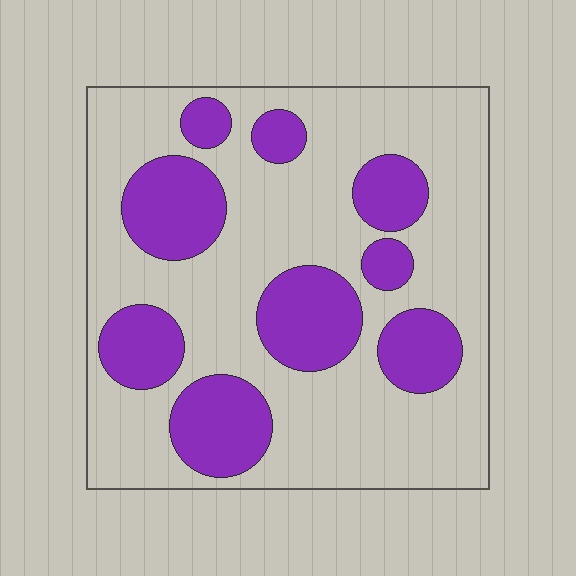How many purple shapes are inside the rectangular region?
9.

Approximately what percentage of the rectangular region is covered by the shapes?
Approximately 30%.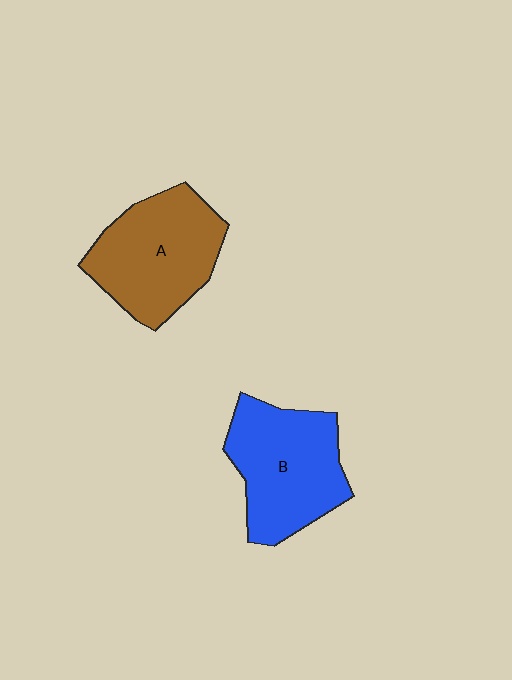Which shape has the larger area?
Shape A (brown).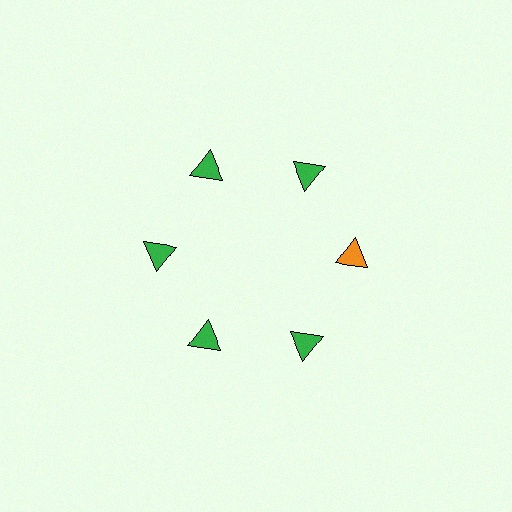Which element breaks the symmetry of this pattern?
The orange triangle at roughly the 3 o'clock position breaks the symmetry. All other shapes are green triangles.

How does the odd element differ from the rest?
It has a different color: orange instead of green.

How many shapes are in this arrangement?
There are 6 shapes arranged in a ring pattern.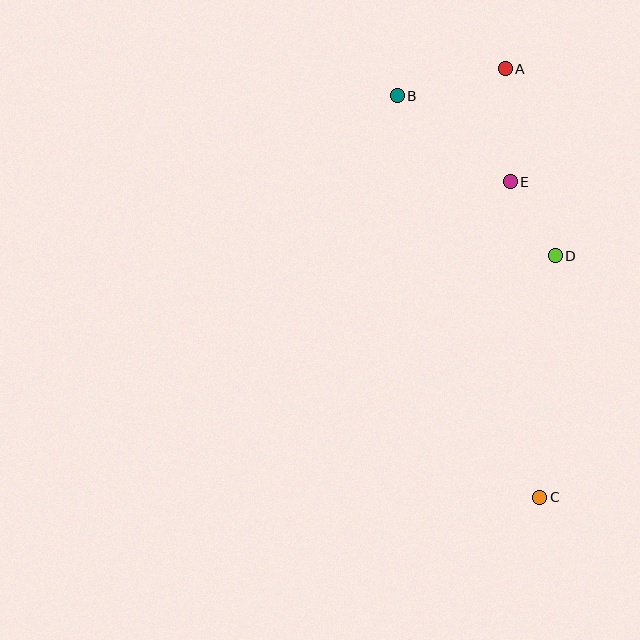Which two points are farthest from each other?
Points A and C are farthest from each other.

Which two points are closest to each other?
Points D and E are closest to each other.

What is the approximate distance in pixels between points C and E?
The distance between C and E is approximately 317 pixels.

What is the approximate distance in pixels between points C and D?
The distance between C and D is approximately 242 pixels.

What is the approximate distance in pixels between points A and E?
The distance between A and E is approximately 113 pixels.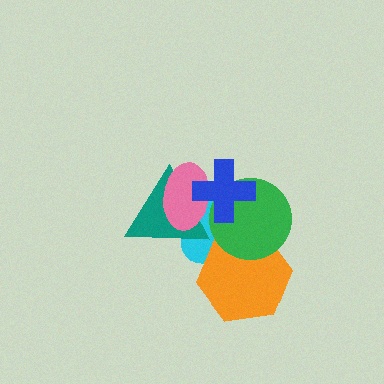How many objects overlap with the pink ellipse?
3 objects overlap with the pink ellipse.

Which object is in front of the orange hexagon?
The green circle is in front of the orange hexagon.